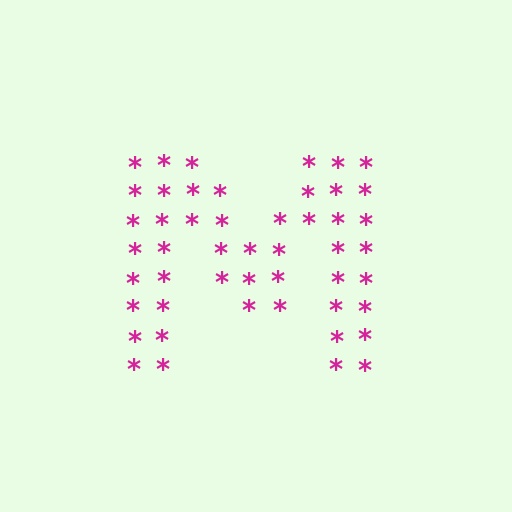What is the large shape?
The large shape is the letter M.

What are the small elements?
The small elements are asterisks.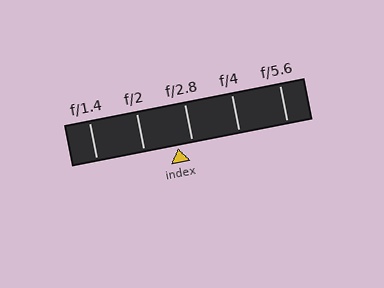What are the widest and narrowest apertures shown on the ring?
The widest aperture shown is f/1.4 and the narrowest is f/5.6.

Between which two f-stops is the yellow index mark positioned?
The index mark is between f/2 and f/2.8.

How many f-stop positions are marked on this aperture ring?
There are 5 f-stop positions marked.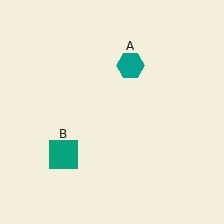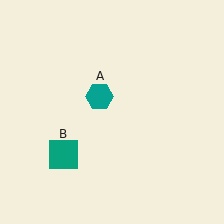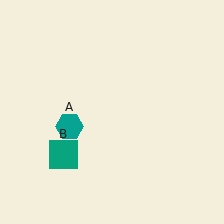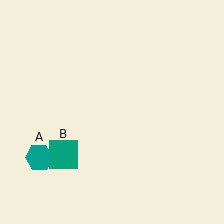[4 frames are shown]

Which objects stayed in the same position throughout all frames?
Teal square (object B) remained stationary.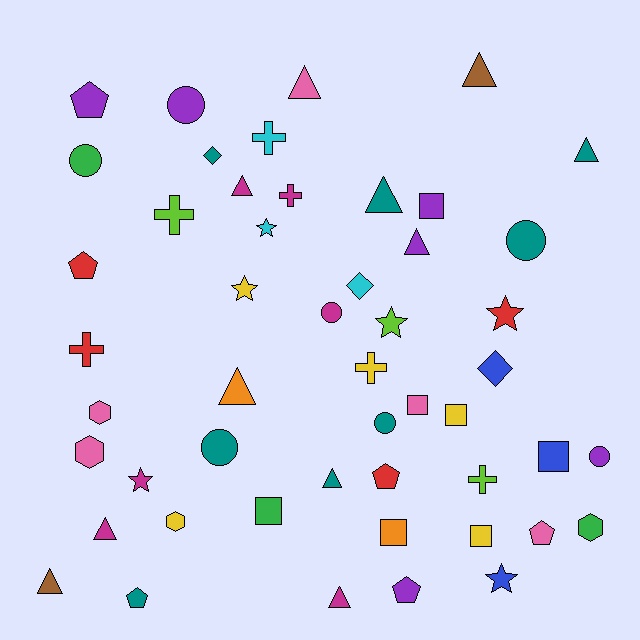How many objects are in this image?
There are 50 objects.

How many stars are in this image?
There are 6 stars.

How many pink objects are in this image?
There are 5 pink objects.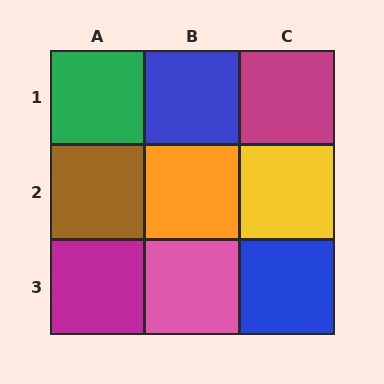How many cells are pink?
1 cell is pink.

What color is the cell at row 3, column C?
Blue.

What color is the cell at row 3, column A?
Magenta.